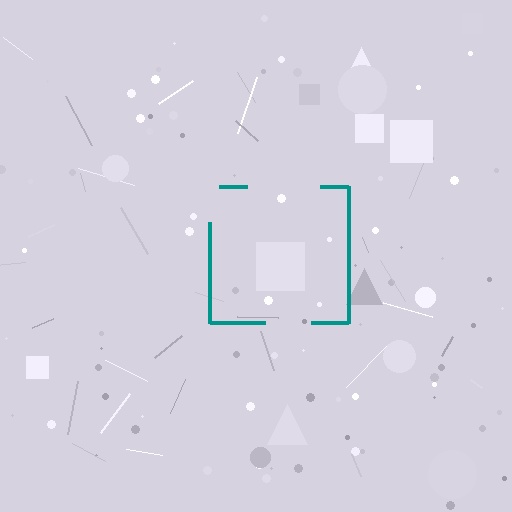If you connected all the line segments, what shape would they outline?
They would outline a square.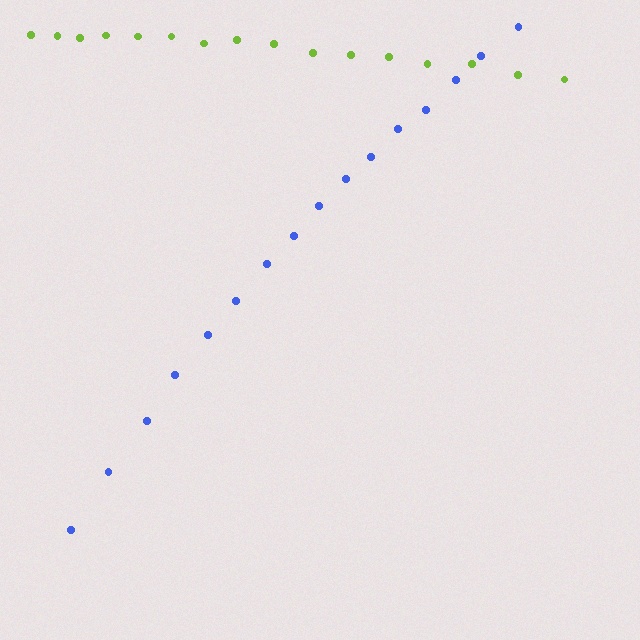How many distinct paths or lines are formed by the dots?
There are 2 distinct paths.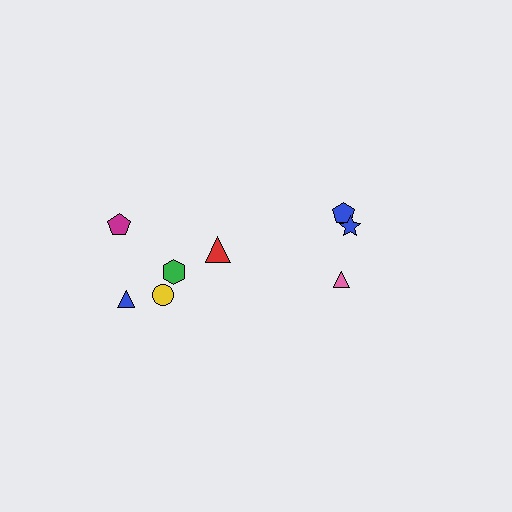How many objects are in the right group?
There are 3 objects.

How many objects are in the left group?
There are 5 objects.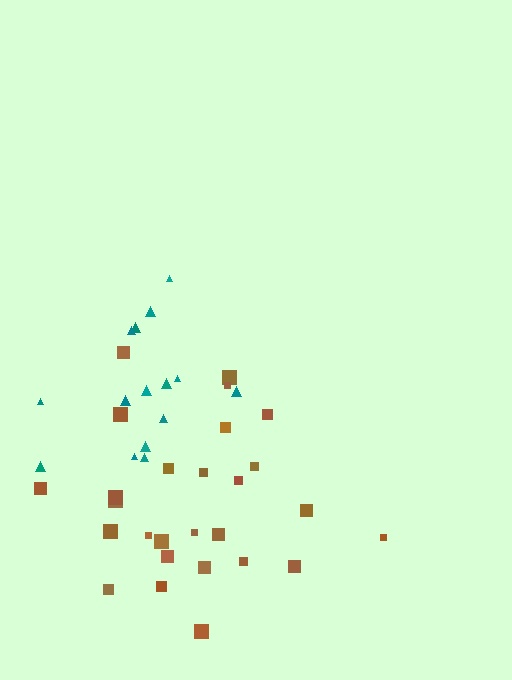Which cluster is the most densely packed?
Brown.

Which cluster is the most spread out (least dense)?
Teal.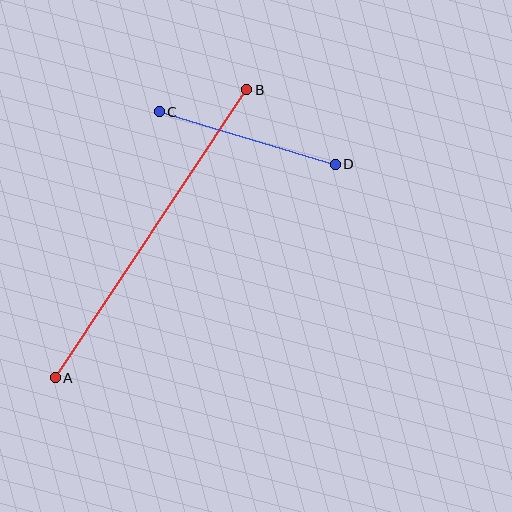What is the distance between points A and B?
The distance is approximately 346 pixels.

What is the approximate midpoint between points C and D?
The midpoint is at approximately (247, 138) pixels.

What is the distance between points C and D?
The distance is approximately 184 pixels.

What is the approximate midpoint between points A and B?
The midpoint is at approximately (151, 234) pixels.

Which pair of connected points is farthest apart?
Points A and B are farthest apart.